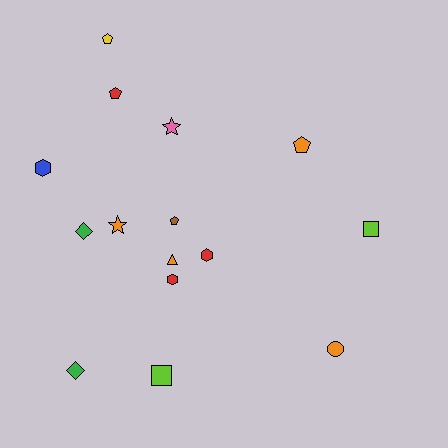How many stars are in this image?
There are 2 stars.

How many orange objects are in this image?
There are 4 orange objects.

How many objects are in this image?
There are 15 objects.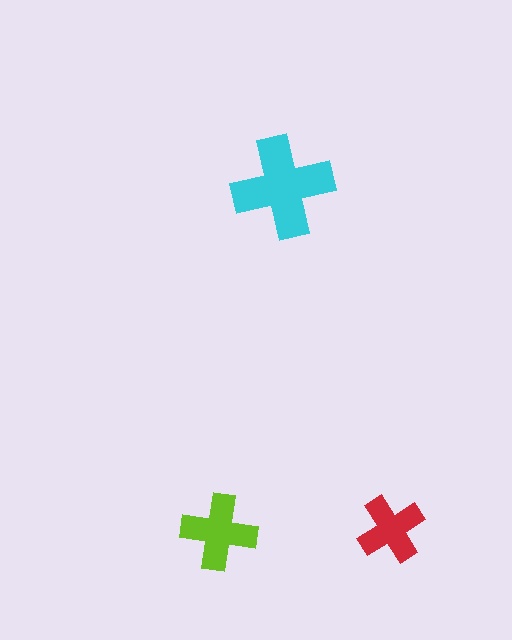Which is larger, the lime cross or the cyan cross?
The cyan one.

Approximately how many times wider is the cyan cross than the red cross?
About 1.5 times wider.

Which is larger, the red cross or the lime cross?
The lime one.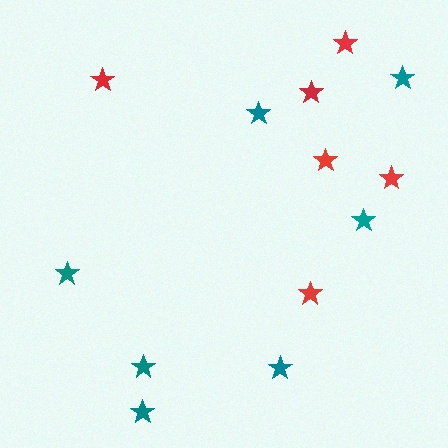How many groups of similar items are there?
There are 2 groups: one group of teal stars (7) and one group of red stars (6).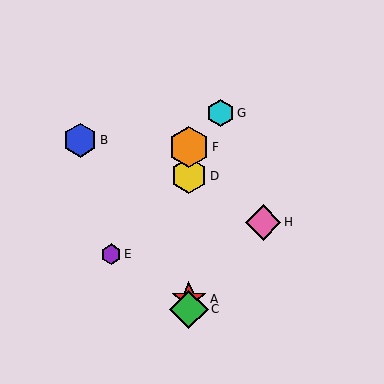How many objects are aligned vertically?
4 objects (A, C, D, F) are aligned vertically.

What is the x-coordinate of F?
Object F is at x≈189.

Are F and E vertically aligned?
No, F is at x≈189 and E is at x≈111.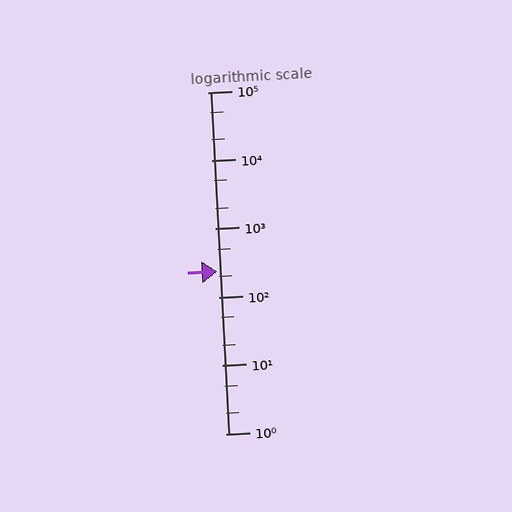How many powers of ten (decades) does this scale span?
The scale spans 5 decades, from 1 to 100000.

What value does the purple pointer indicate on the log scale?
The pointer indicates approximately 240.